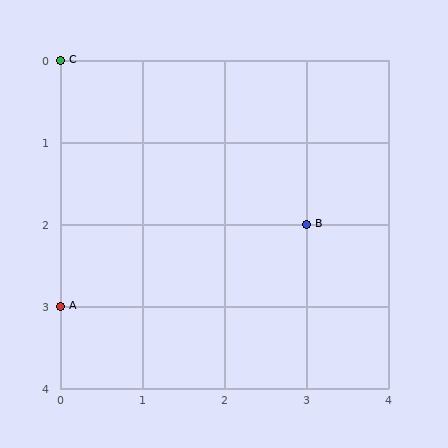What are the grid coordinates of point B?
Point B is at grid coordinates (3, 2).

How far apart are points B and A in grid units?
Points B and A are 3 columns and 1 row apart (about 3.2 grid units diagonally).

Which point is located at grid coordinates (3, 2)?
Point B is at (3, 2).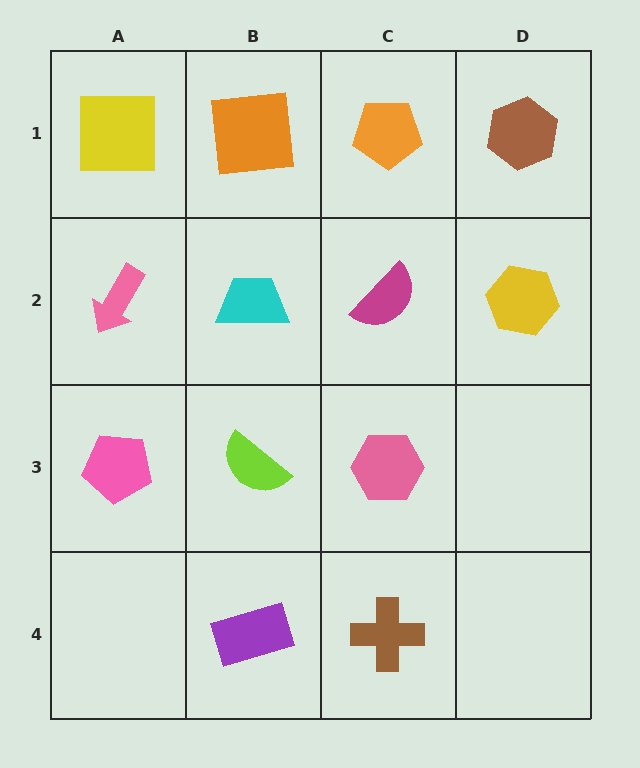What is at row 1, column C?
An orange pentagon.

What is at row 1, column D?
A brown hexagon.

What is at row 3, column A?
A pink pentagon.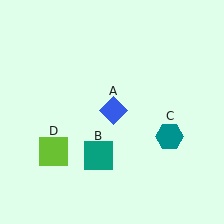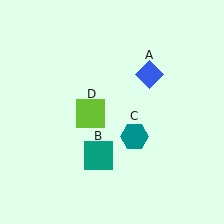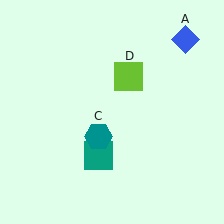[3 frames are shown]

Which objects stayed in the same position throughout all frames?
Teal square (object B) remained stationary.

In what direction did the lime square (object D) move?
The lime square (object D) moved up and to the right.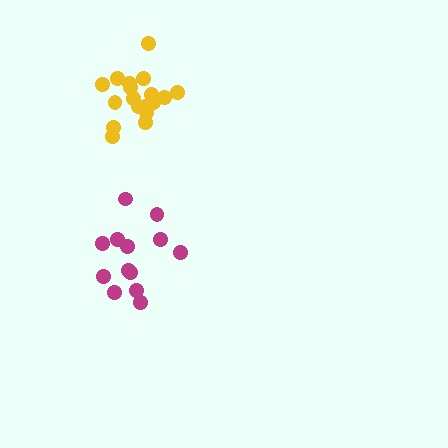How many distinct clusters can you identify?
There are 2 distinct clusters.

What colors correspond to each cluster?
The clusters are colored: magenta, yellow.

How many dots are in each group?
Group 1: 13 dots, Group 2: 18 dots (31 total).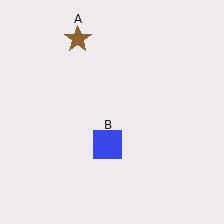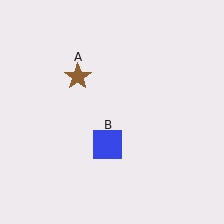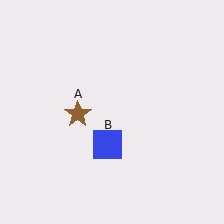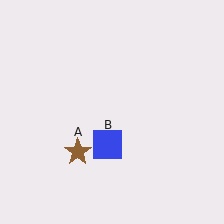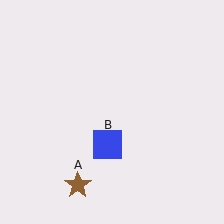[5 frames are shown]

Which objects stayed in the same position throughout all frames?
Blue square (object B) remained stationary.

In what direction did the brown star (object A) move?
The brown star (object A) moved down.